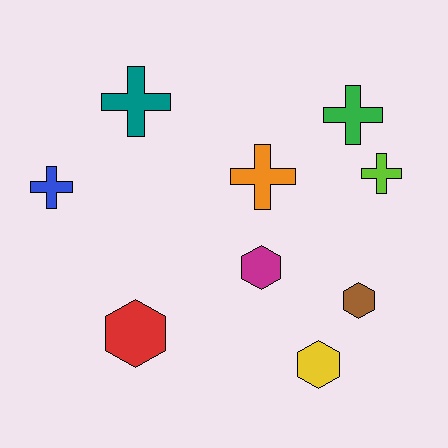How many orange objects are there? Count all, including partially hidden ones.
There is 1 orange object.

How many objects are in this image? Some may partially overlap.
There are 9 objects.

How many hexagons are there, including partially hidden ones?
There are 4 hexagons.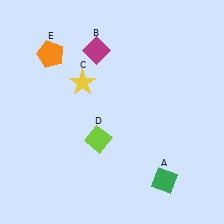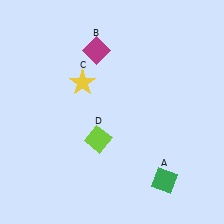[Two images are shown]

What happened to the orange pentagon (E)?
The orange pentagon (E) was removed in Image 2. It was in the top-left area of Image 1.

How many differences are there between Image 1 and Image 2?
There is 1 difference between the two images.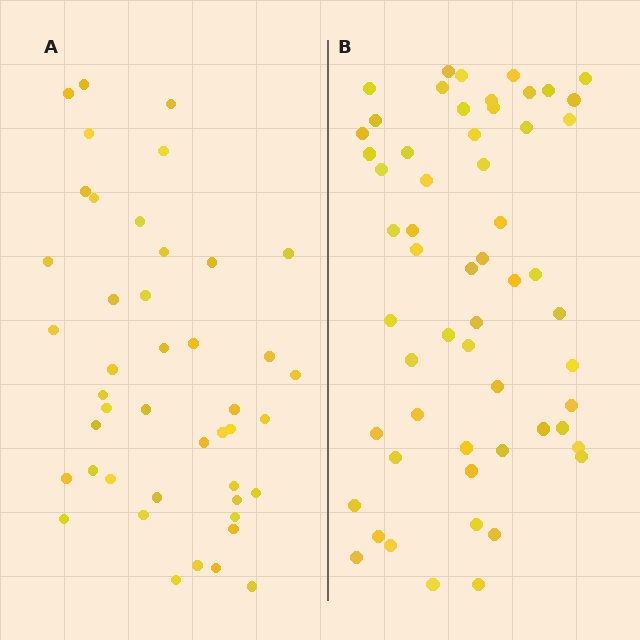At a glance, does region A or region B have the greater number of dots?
Region B (the right region) has more dots.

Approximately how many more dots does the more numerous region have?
Region B has approximately 15 more dots than region A.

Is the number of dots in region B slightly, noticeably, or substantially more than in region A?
Region B has noticeably more, but not dramatically so. The ratio is roughly 1.3 to 1.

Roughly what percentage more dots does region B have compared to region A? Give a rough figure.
About 30% more.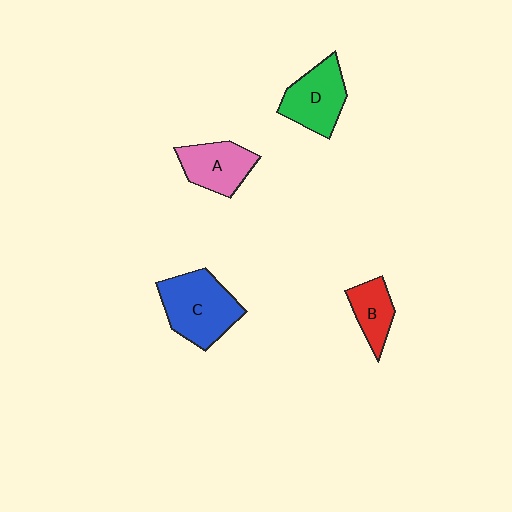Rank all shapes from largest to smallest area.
From largest to smallest: C (blue), D (green), A (pink), B (red).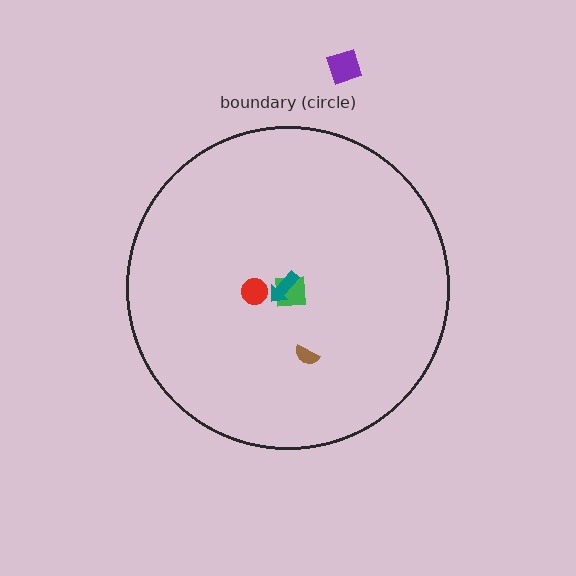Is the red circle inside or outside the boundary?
Inside.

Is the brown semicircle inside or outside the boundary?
Inside.